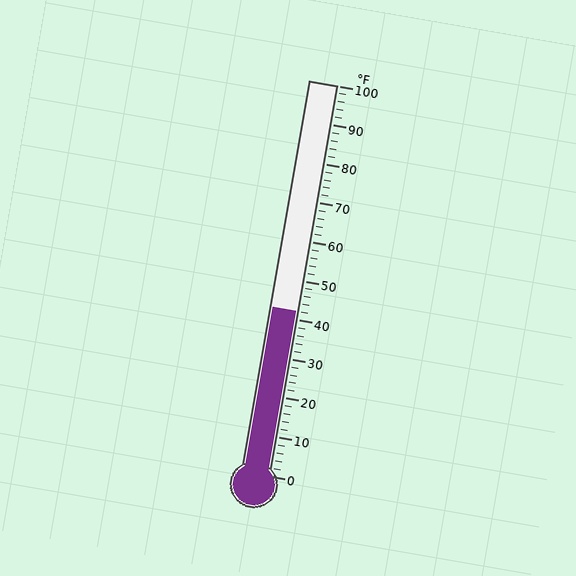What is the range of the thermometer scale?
The thermometer scale ranges from 0°F to 100°F.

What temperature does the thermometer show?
The thermometer shows approximately 42°F.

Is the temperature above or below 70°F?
The temperature is below 70°F.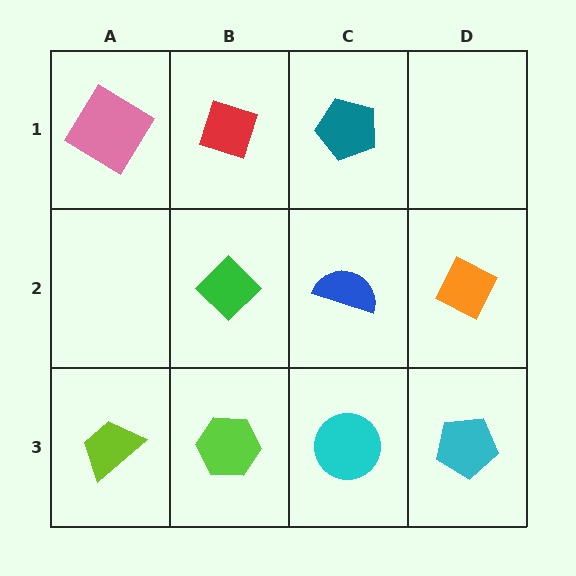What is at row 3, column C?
A cyan circle.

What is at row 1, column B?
A red diamond.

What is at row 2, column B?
A green diamond.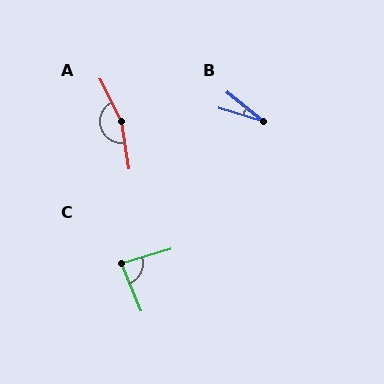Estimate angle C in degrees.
Approximately 84 degrees.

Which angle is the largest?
A, at approximately 163 degrees.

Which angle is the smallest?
B, at approximately 23 degrees.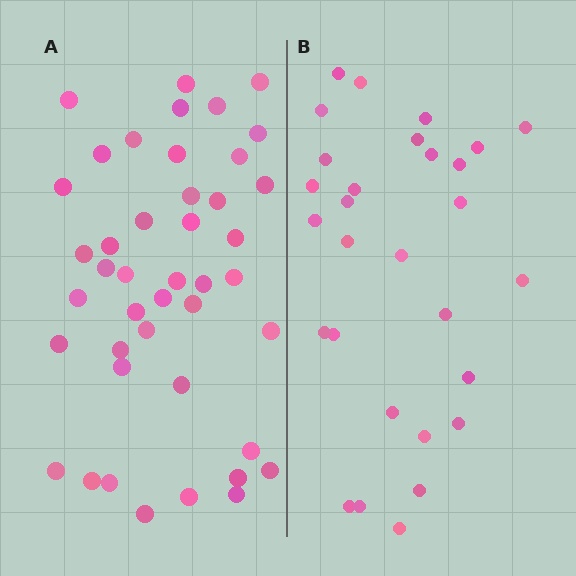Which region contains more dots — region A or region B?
Region A (the left region) has more dots.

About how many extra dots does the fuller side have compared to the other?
Region A has approximately 15 more dots than region B.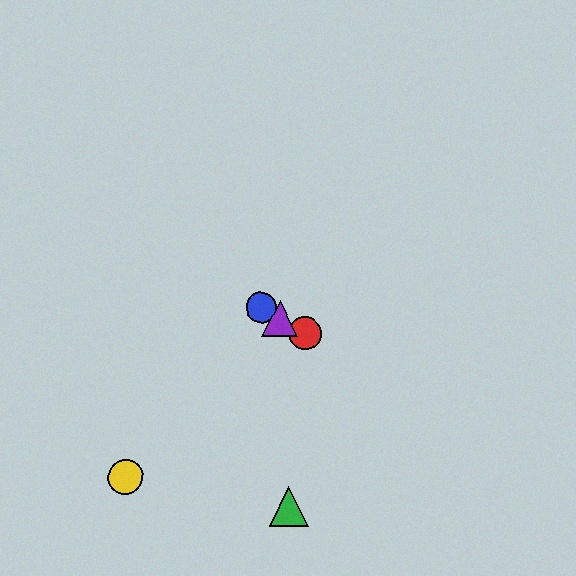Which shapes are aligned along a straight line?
The red circle, the blue circle, the purple triangle are aligned along a straight line.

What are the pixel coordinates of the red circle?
The red circle is at (305, 333).